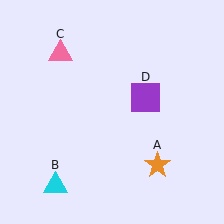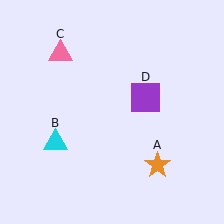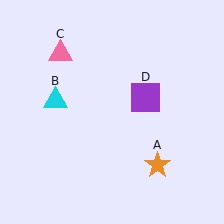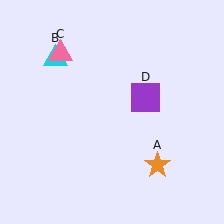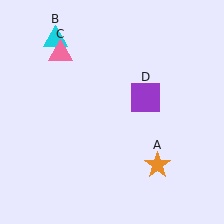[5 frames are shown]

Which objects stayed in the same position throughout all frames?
Orange star (object A) and pink triangle (object C) and purple square (object D) remained stationary.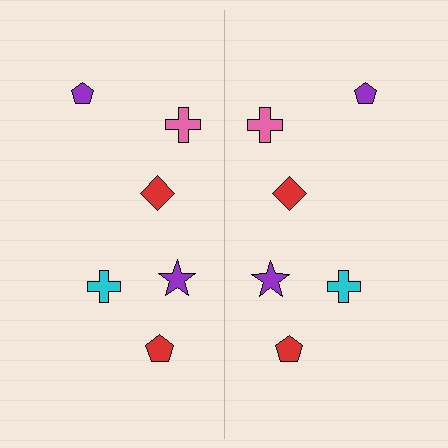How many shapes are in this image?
There are 12 shapes in this image.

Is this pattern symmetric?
Yes, this pattern has bilateral (reflection) symmetry.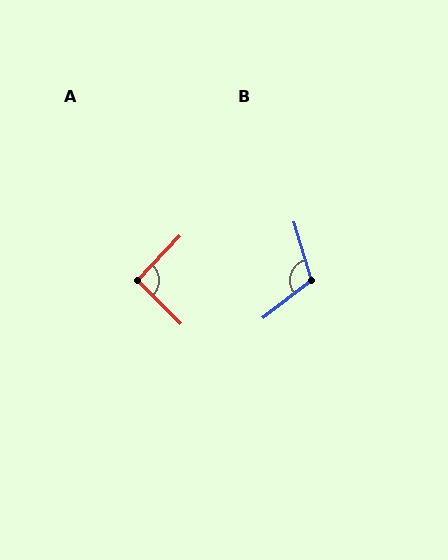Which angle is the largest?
B, at approximately 111 degrees.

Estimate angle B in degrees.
Approximately 111 degrees.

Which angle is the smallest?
A, at approximately 91 degrees.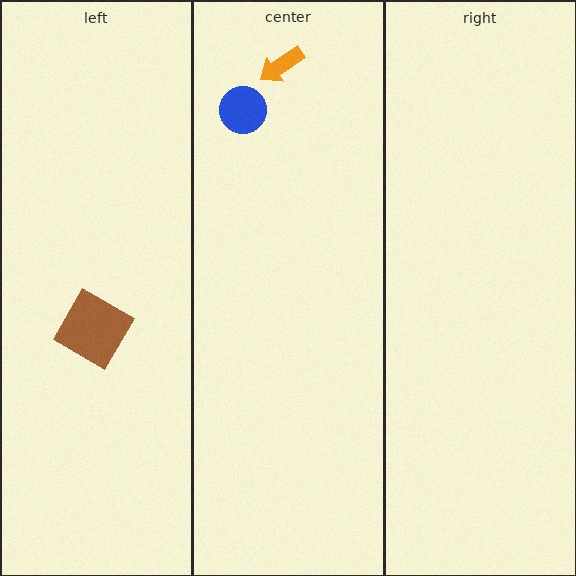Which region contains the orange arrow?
The center region.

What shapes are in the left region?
The brown diamond.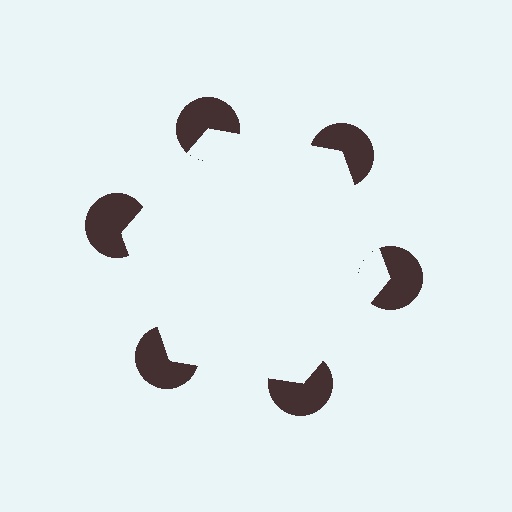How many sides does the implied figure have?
6 sides.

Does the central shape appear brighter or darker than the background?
It typically appears slightly brighter than the background, even though no actual brightness change is drawn.